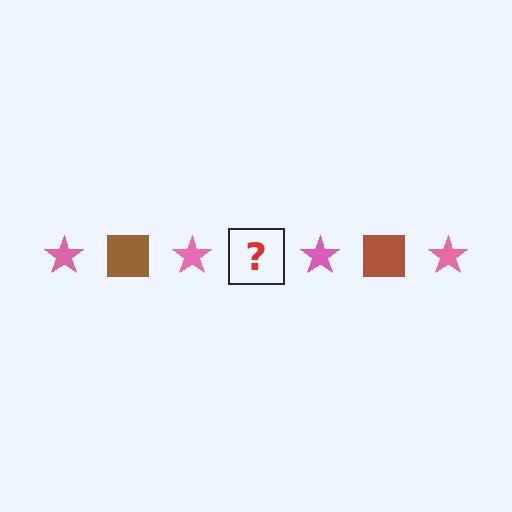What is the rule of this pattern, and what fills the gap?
The rule is that the pattern alternates between pink star and brown square. The gap should be filled with a brown square.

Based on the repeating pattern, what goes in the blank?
The blank should be a brown square.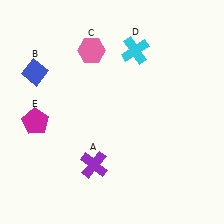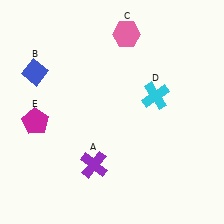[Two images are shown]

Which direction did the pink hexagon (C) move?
The pink hexagon (C) moved right.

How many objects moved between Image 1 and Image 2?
2 objects moved between the two images.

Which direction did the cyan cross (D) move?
The cyan cross (D) moved down.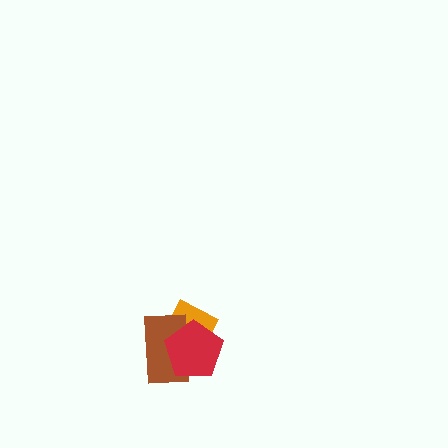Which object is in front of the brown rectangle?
The red pentagon is in front of the brown rectangle.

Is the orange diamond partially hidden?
Yes, it is partially covered by another shape.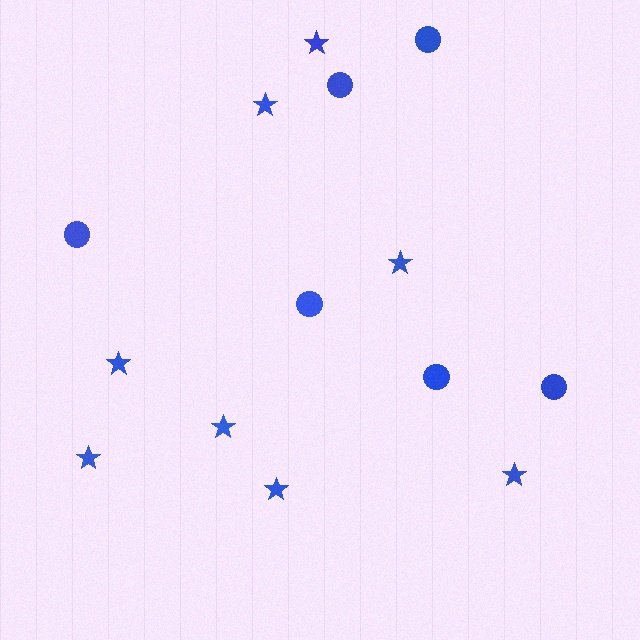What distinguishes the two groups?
There are 2 groups: one group of circles (6) and one group of stars (8).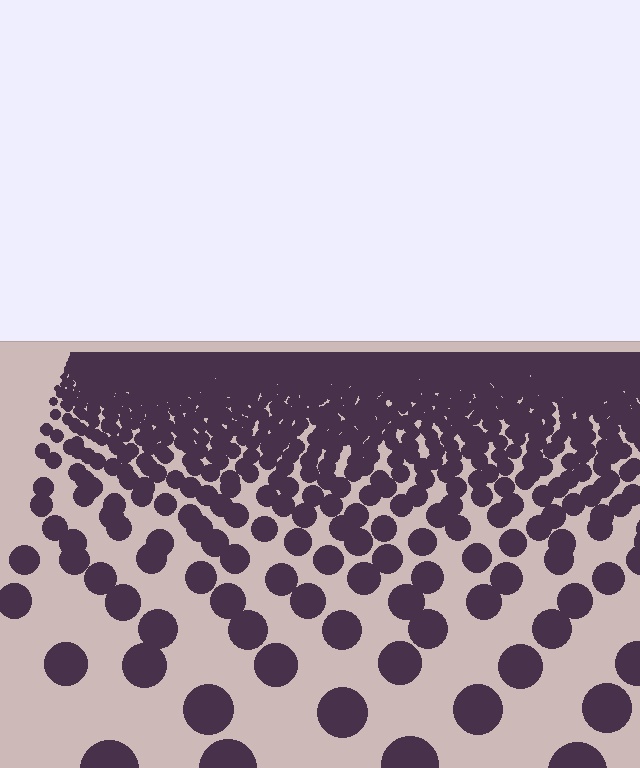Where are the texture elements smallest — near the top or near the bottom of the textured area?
Near the top.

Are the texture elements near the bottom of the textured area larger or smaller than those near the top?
Larger. Near the bottom, elements are closer to the viewer and appear at a bigger on-screen size.